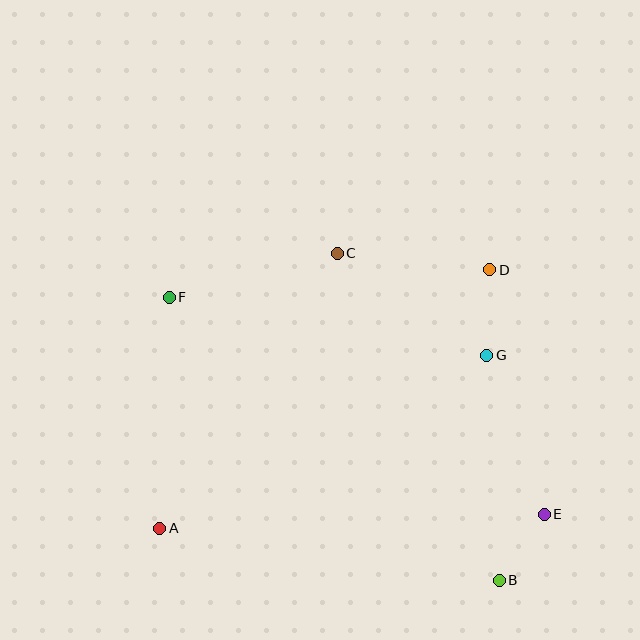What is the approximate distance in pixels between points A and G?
The distance between A and G is approximately 370 pixels.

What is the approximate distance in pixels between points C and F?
The distance between C and F is approximately 173 pixels.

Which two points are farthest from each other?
Points B and F are farthest from each other.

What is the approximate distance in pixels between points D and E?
The distance between D and E is approximately 251 pixels.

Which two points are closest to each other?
Points B and E are closest to each other.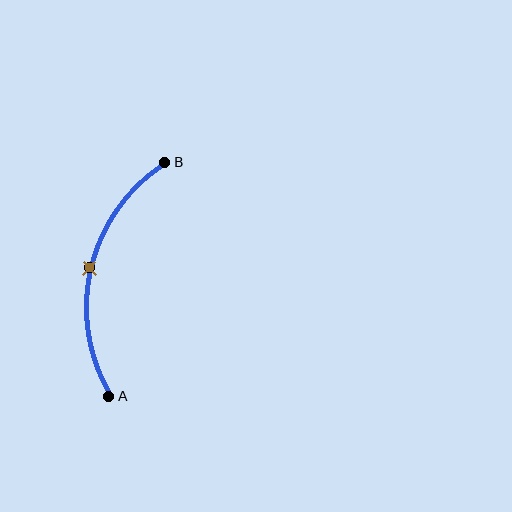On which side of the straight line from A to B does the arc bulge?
The arc bulges to the left of the straight line connecting A and B.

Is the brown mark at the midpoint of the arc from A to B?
Yes. The brown mark lies on the arc at equal arc-length from both A and B — it is the arc midpoint.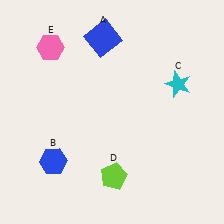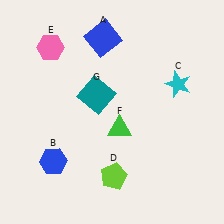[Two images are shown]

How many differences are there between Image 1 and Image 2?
There are 2 differences between the two images.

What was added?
A green triangle (F), a teal square (G) were added in Image 2.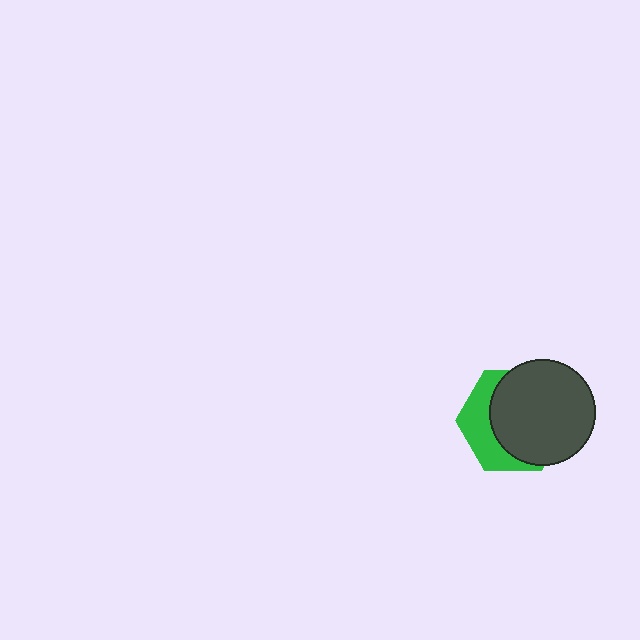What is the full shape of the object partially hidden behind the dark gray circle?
The partially hidden object is a green hexagon.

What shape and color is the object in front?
The object in front is a dark gray circle.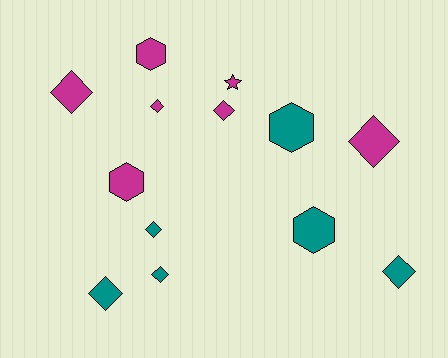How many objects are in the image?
There are 13 objects.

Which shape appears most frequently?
Diamond, with 8 objects.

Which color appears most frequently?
Magenta, with 7 objects.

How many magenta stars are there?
There is 1 magenta star.